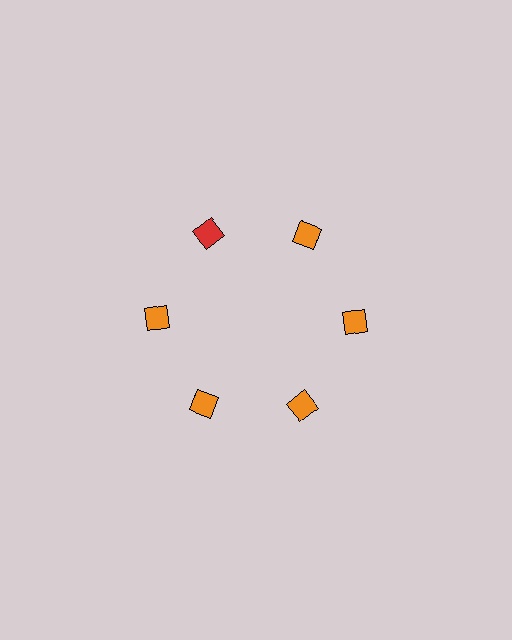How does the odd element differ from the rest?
It has a different color: red instead of orange.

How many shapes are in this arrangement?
There are 6 shapes arranged in a ring pattern.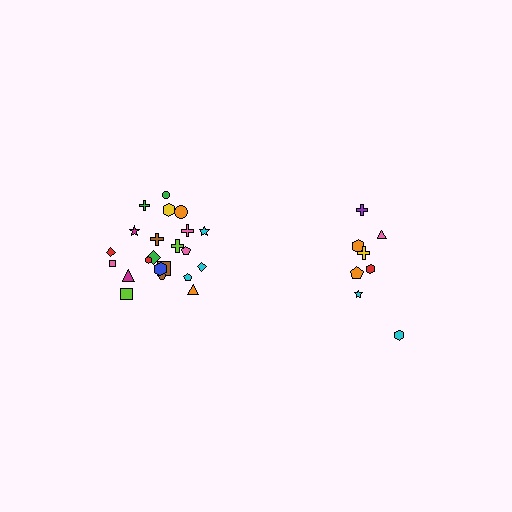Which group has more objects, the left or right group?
The left group.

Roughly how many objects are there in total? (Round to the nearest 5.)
Roughly 30 objects in total.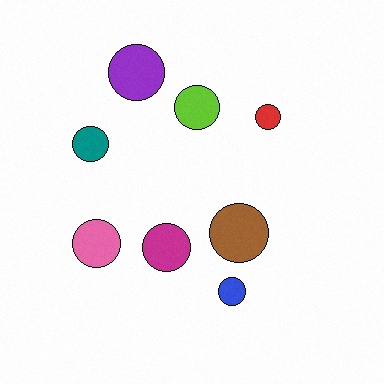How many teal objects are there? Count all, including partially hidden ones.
There is 1 teal object.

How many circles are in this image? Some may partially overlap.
There are 8 circles.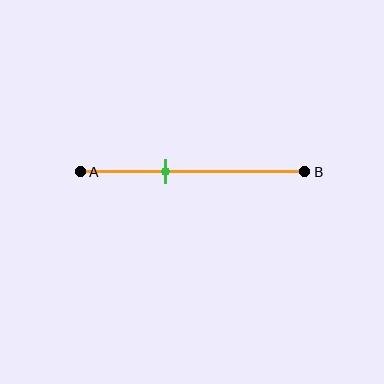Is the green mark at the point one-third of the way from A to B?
No, the mark is at about 40% from A, not at the 33% one-third point.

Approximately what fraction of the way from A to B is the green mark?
The green mark is approximately 40% of the way from A to B.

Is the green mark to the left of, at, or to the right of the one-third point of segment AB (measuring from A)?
The green mark is to the right of the one-third point of segment AB.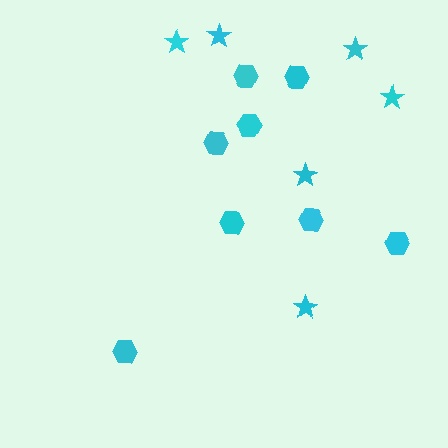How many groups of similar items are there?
There are 2 groups: one group of hexagons (8) and one group of stars (6).